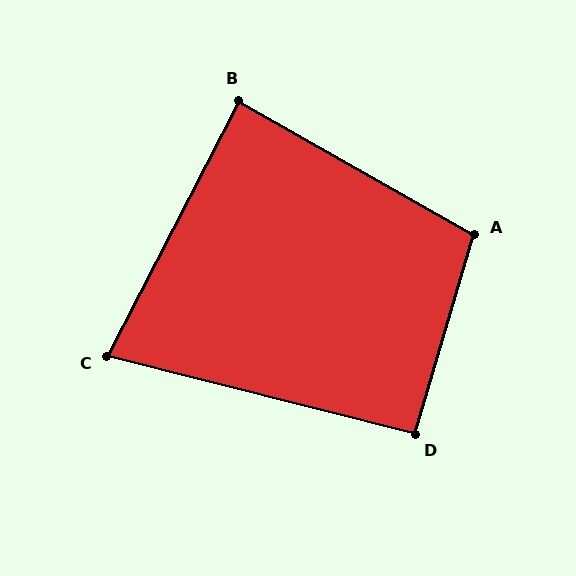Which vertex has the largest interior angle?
A, at approximately 103 degrees.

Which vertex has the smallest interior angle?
C, at approximately 77 degrees.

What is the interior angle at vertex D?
Approximately 92 degrees (approximately right).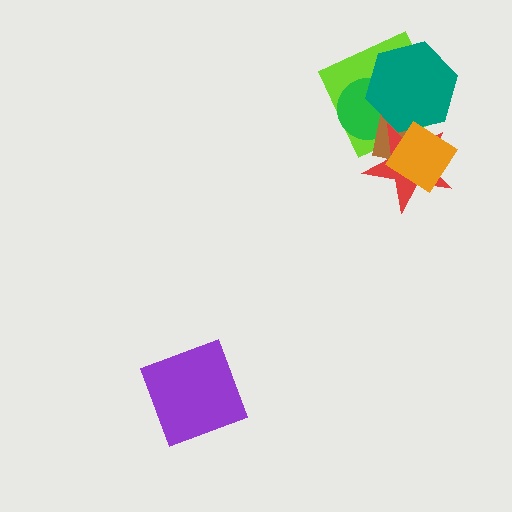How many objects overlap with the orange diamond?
2 objects overlap with the orange diamond.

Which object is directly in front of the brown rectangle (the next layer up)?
The red star is directly in front of the brown rectangle.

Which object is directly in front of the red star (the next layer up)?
The teal hexagon is directly in front of the red star.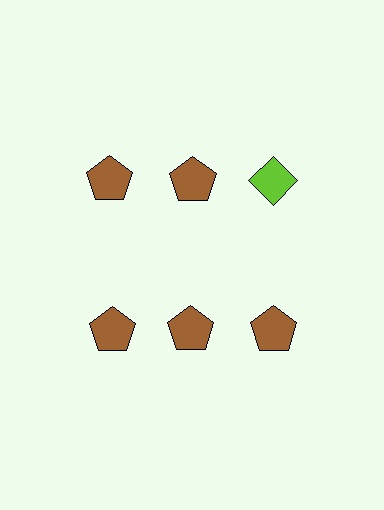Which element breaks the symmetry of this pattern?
The lime diamond in the top row, center column breaks the symmetry. All other shapes are brown pentagons.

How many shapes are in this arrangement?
There are 6 shapes arranged in a grid pattern.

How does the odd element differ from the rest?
It differs in both color (lime instead of brown) and shape (diamond instead of pentagon).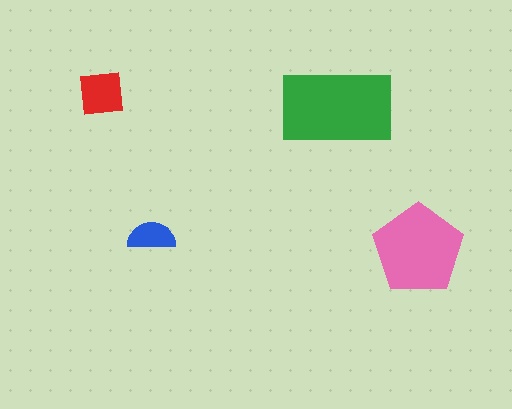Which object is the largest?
The green rectangle.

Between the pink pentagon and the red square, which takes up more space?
The pink pentagon.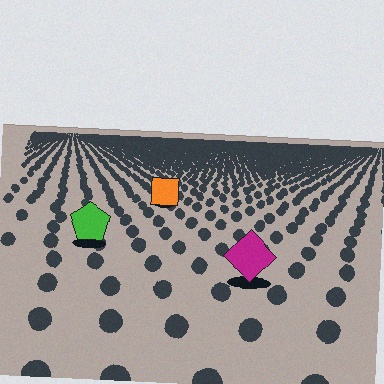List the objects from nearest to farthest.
From nearest to farthest: the magenta diamond, the green pentagon, the orange square.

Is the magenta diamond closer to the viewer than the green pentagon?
Yes. The magenta diamond is closer — you can tell from the texture gradient: the ground texture is coarser near it.